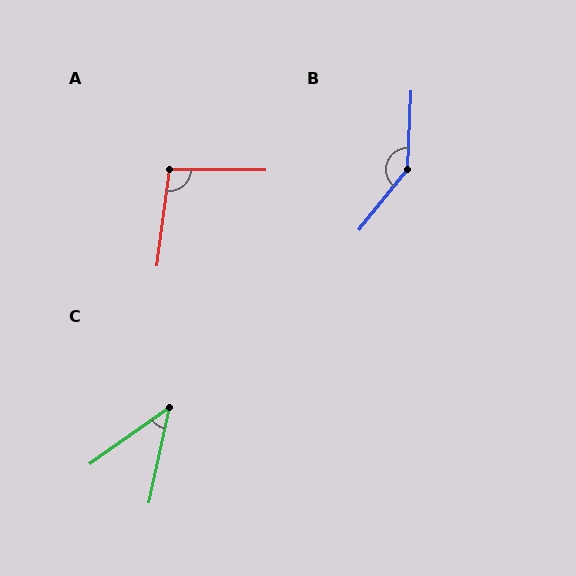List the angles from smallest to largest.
C (42°), A (97°), B (144°).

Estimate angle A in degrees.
Approximately 97 degrees.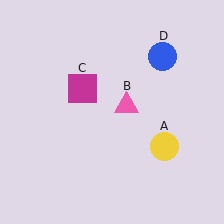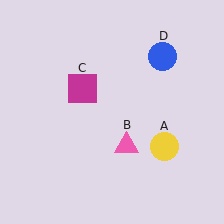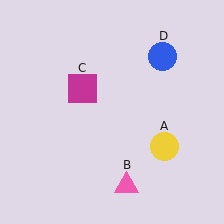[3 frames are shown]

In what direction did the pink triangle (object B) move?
The pink triangle (object B) moved down.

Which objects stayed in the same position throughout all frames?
Yellow circle (object A) and magenta square (object C) and blue circle (object D) remained stationary.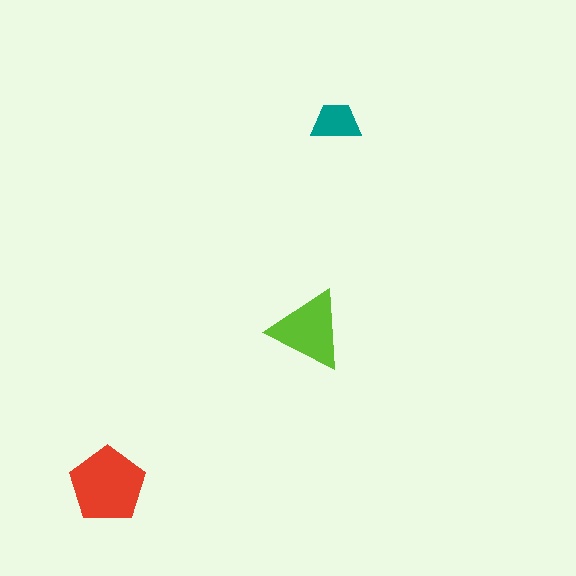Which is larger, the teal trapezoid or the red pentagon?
The red pentagon.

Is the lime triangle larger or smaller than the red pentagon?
Smaller.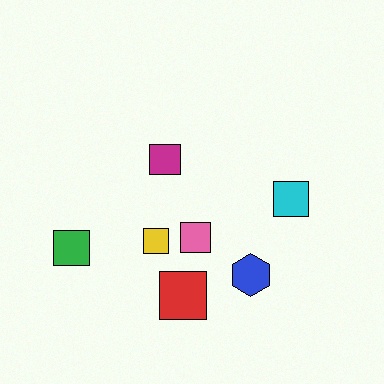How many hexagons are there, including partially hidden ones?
There is 1 hexagon.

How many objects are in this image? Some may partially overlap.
There are 7 objects.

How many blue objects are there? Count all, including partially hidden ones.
There is 1 blue object.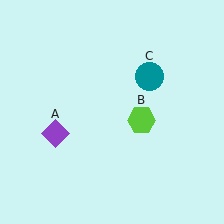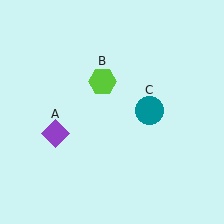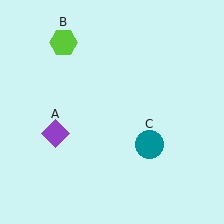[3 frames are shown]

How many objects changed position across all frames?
2 objects changed position: lime hexagon (object B), teal circle (object C).